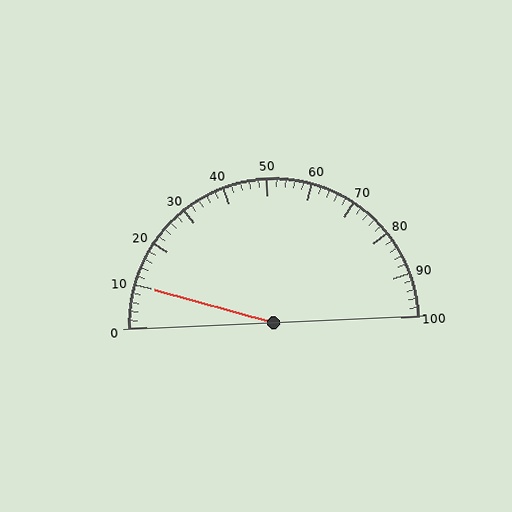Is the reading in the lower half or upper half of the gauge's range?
The reading is in the lower half of the range (0 to 100).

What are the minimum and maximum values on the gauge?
The gauge ranges from 0 to 100.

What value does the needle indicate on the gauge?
The needle indicates approximately 10.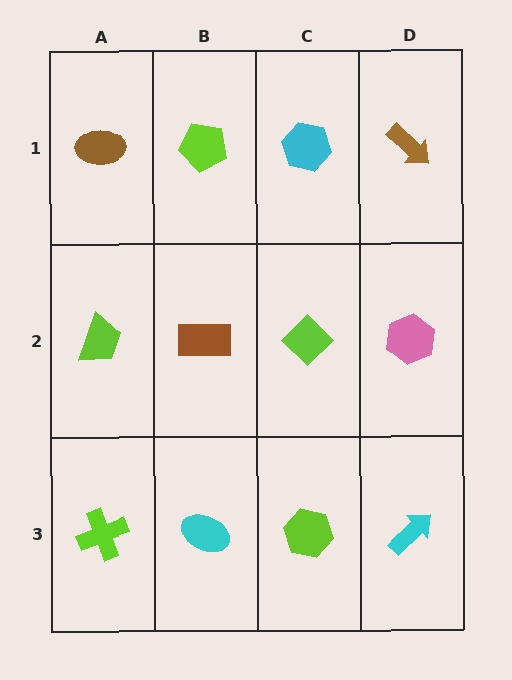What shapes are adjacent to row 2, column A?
A brown ellipse (row 1, column A), a lime cross (row 3, column A), a brown rectangle (row 2, column B).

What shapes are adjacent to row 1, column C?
A lime diamond (row 2, column C), a lime pentagon (row 1, column B), a brown arrow (row 1, column D).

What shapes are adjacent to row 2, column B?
A lime pentagon (row 1, column B), a cyan ellipse (row 3, column B), a lime trapezoid (row 2, column A), a lime diamond (row 2, column C).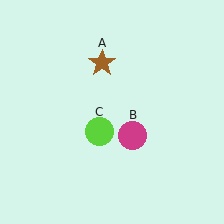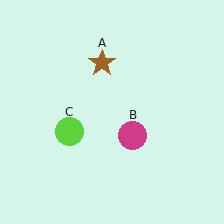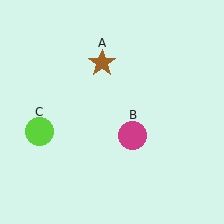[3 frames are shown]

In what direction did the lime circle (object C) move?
The lime circle (object C) moved left.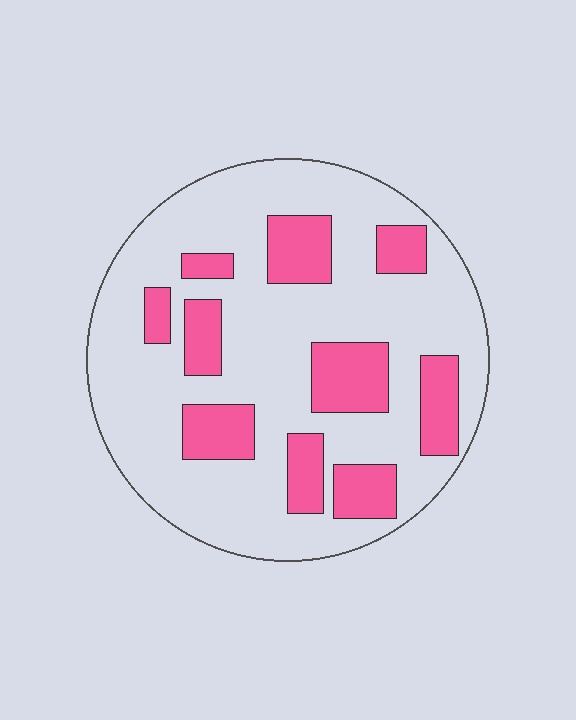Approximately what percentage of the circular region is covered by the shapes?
Approximately 25%.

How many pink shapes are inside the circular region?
10.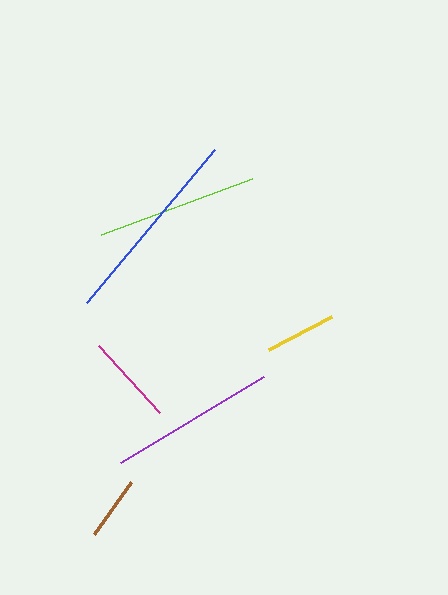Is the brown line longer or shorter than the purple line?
The purple line is longer than the brown line.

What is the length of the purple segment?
The purple segment is approximately 166 pixels long.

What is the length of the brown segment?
The brown segment is approximately 65 pixels long.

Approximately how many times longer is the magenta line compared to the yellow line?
The magenta line is approximately 1.3 times the length of the yellow line.